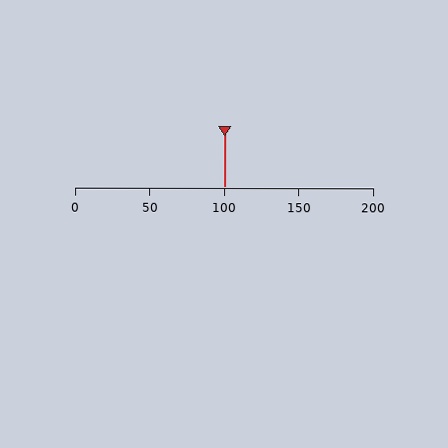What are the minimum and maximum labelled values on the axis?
The axis runs from 0 to 200.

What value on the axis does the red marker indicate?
The marker indicates approximately 100.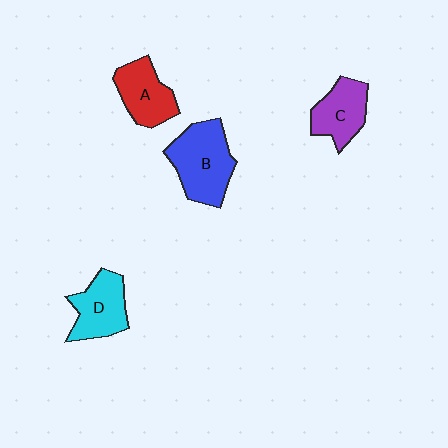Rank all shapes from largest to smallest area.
From largest to smallest: B (blue), D (cyan), A (red), C (purple).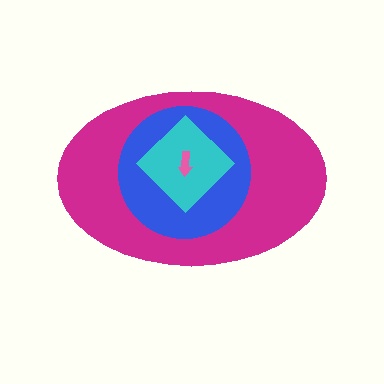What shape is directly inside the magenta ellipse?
The blue circle.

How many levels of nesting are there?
4.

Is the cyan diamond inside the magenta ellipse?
Yes.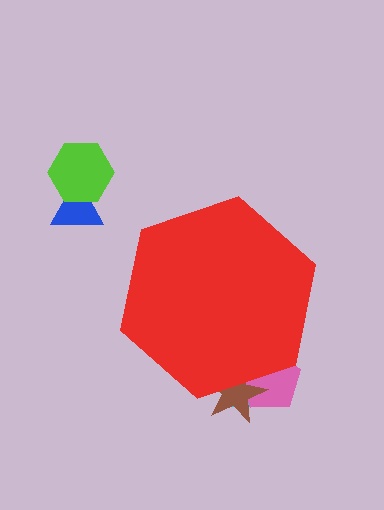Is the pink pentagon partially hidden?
Yes, the pink pentagon is partially hidden behind the red hexagon.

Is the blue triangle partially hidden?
No, the blue triangle is fully visible.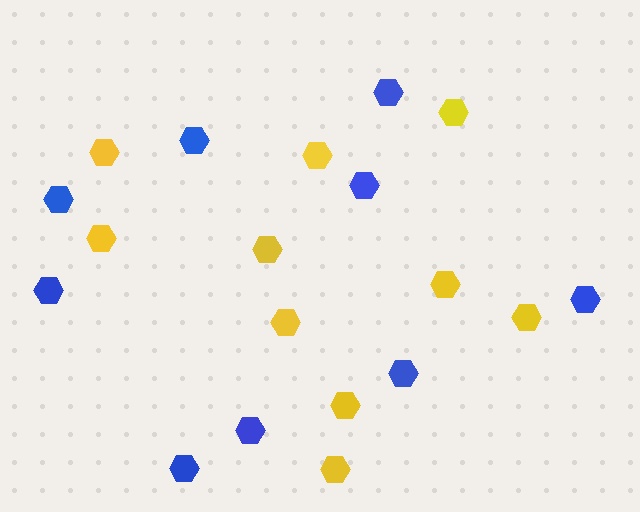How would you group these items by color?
There are 2 groups: one group of blue hexagons (9) and one group of yellow hexagons (10).